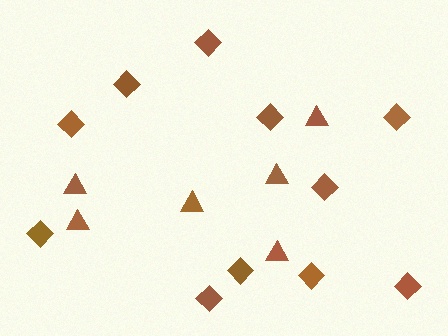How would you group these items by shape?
There are 2 groups: one group of triangles (6) and one group of diamonds (11).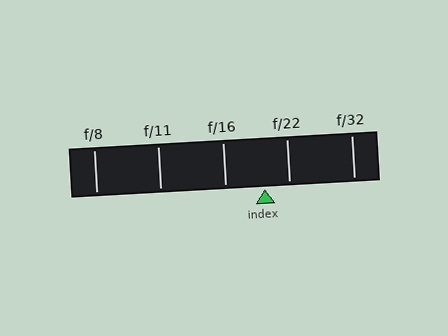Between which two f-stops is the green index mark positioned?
The index mark is between f/16 and f/22.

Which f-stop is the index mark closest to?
The index mark is closest to f/22.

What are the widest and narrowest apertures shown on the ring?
The widest aperture shown is f/8 and the narrowest is f/32.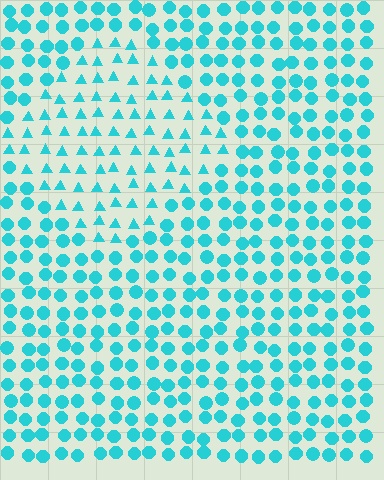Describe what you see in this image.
The image is filled with small cyan elements arranged in a uniform grid. A diamond-shaped region contains triangles, while the surrounding area contains circles. The boundary is defined purely by the change in element shape.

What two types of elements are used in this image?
The image uses triangles inside the diamond region and circles outside it.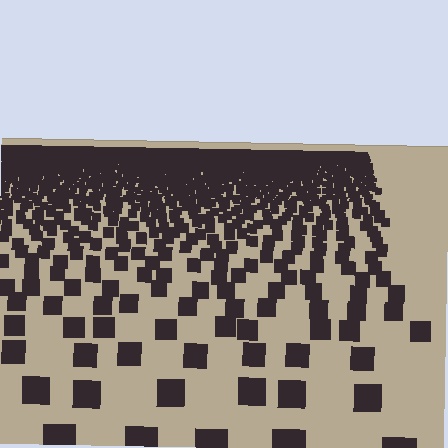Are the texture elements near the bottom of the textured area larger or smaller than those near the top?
Larger. Near the bottom, elements are closer to the viewer and appear at a bigger on-screen size.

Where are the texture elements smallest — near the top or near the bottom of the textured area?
Near the top.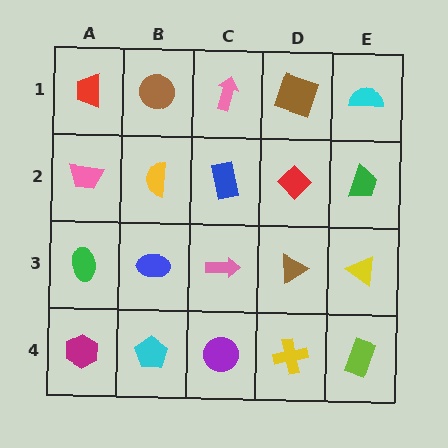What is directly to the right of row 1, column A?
A brown circle.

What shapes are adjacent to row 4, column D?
A brown triangle (row 3, column D), a purple circle (row 4, column C), a lime rectangle (row 4, column E).